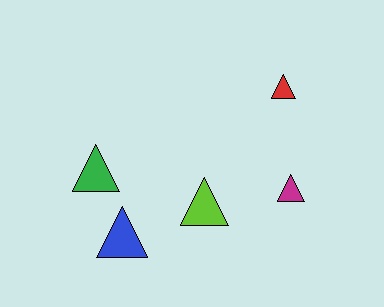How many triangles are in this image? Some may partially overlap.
There are 5 triangles.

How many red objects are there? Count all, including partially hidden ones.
There is 1 red object.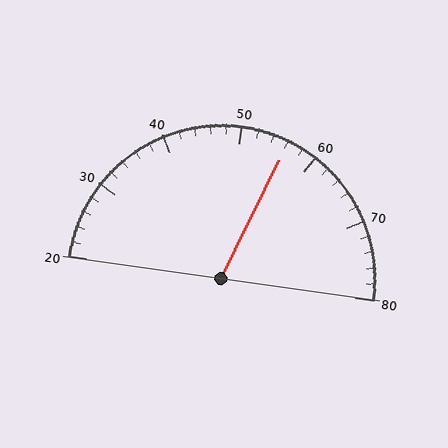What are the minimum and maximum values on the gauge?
The gauge ranges from 20 to 80.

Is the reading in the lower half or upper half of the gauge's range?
The reading is in the upper half of the range (20 to 80).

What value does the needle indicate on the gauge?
The needle indicates approximately 56.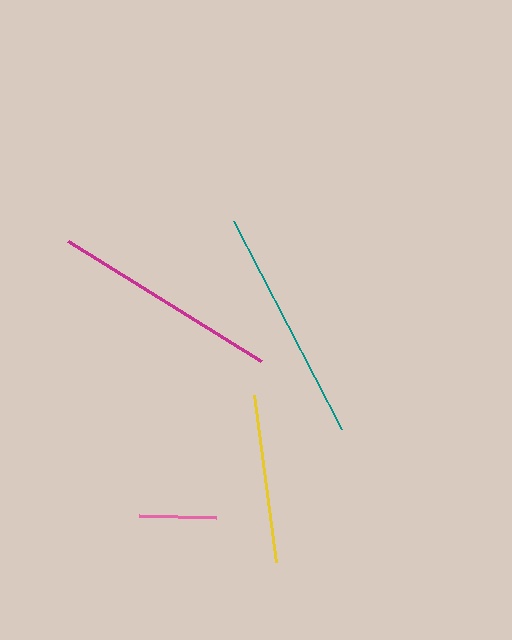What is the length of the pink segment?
The pink segment is approximately 77 pixels long.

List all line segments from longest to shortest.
From longest to shortest: teal, magenta, yellow, pink.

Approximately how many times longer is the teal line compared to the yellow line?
The teal line is approximately 1.4 times the length of the yellow line.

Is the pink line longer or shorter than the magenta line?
The magenta line is longer than the pink line.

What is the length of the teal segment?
The teal segment is approximately 234 pixels long.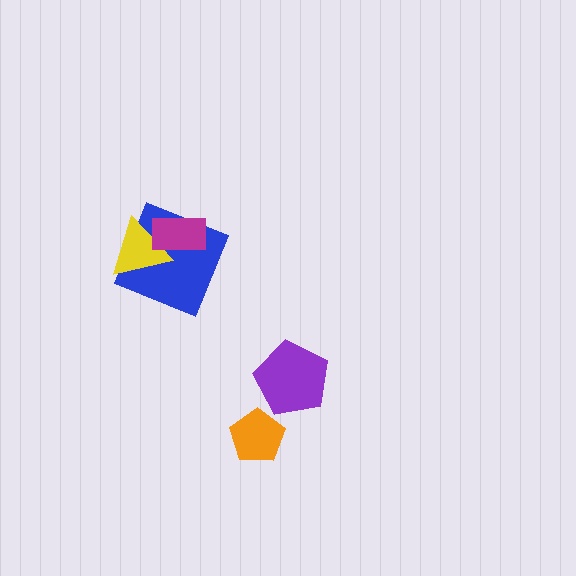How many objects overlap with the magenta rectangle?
2 objects overlap with the magenta rectangle.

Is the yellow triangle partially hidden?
Yes, it is partially covered by another shape.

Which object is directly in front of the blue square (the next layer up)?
The yellow triangle is directly in front of the blue square.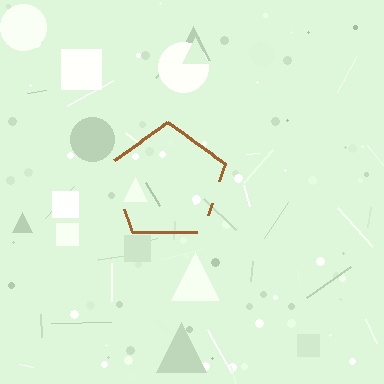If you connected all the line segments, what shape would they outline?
They would outline a pentagon.